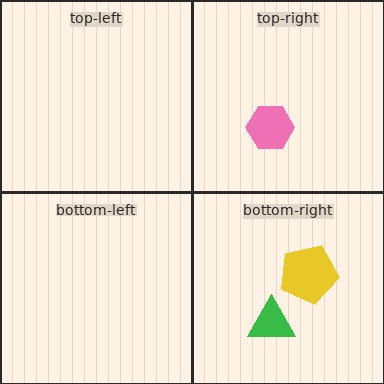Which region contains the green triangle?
The bottom-right region.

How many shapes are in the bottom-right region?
2.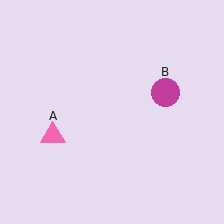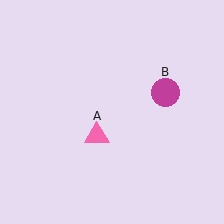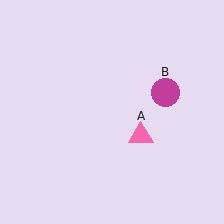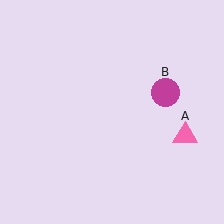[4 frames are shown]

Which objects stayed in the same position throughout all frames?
Magenta circle (object B) remained stationary.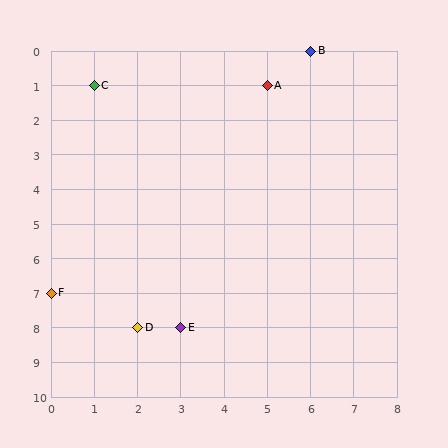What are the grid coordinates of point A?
Point A is at grid coordinates (5, 1).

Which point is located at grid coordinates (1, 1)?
Point C is at (1, 1).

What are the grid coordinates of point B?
Point B is at grid coordinates (6, 0).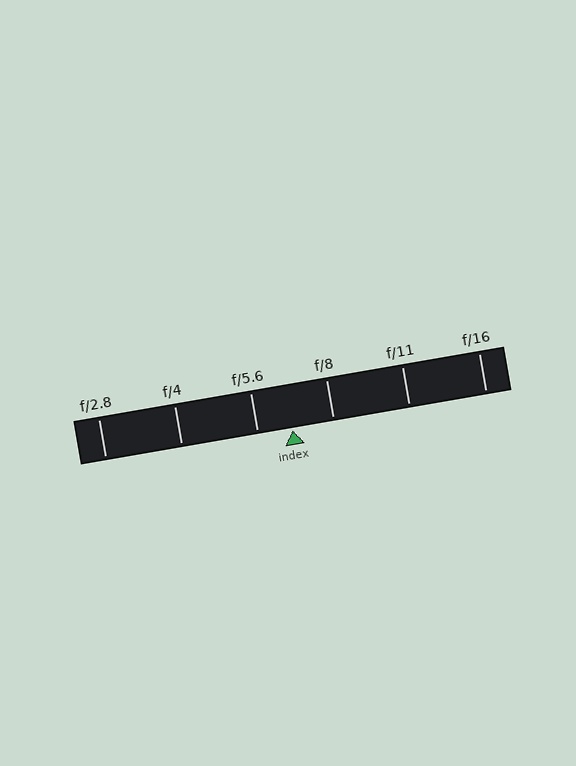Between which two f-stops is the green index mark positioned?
The index mark is between f/5.6 and f/8.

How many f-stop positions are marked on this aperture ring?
There are 6 f-stop positions marked.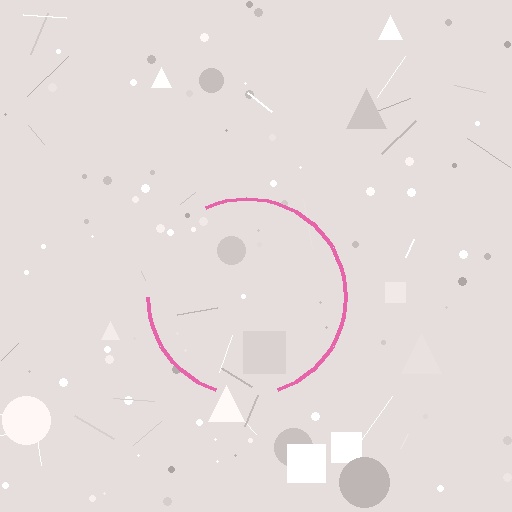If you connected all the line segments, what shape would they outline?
They would outline a circle.